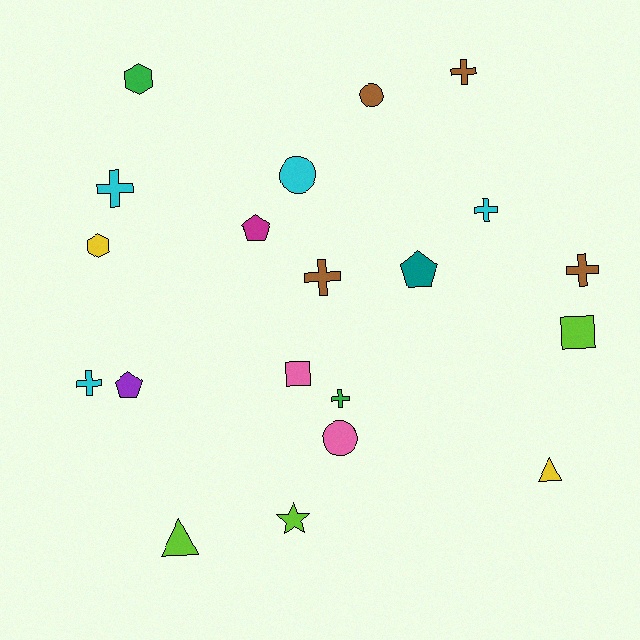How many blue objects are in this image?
There are no blue objects.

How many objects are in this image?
There are 20 objects.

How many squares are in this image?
There are 2 squares.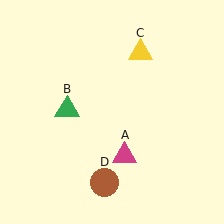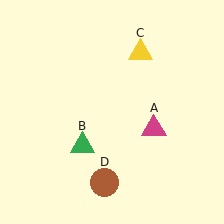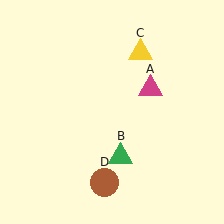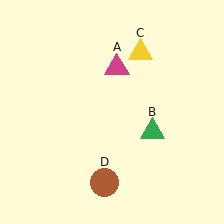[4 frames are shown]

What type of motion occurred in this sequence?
The magenta triangle (object A), green triangle (object B) rotated counterclockwise around the center of the scene.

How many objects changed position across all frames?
2 objects changed position: magenta triangle (object A), green triangle (object B).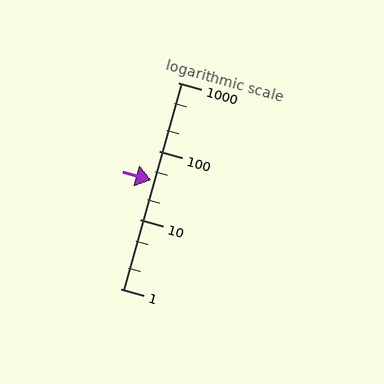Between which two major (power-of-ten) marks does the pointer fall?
The pointer is between 10 and 100.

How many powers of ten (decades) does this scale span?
The scale spans 3 decades, from 1 to 1000.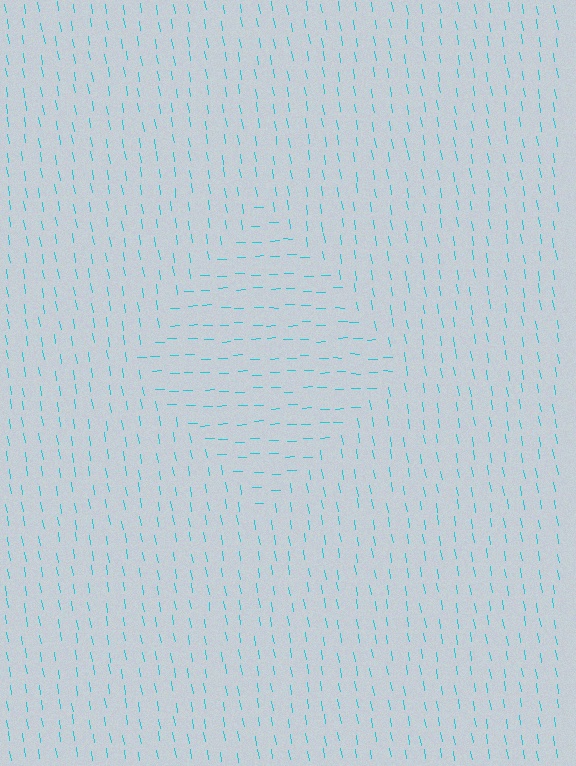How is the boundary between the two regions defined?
The boundary is defined purely by a change in line orientation (approximately 82 degrees difference). All lines are the same color and thickness.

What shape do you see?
I see a diamond.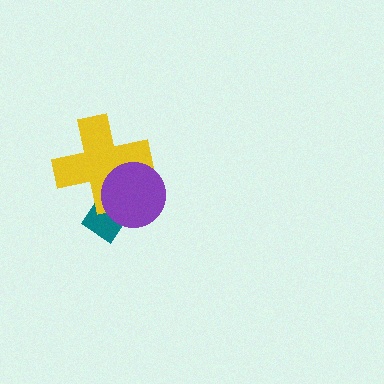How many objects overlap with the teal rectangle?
2 objects overlap with the teal rectangle.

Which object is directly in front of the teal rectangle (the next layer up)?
The yellow cross is directly in front of the teal rectangle.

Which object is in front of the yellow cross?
The purple circle is in front of the yellow cross.